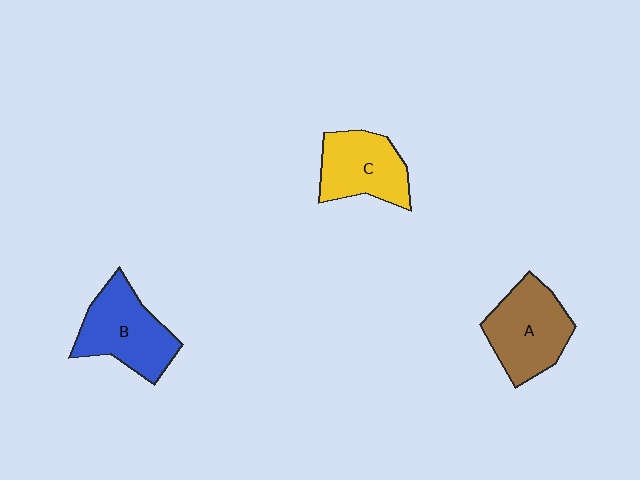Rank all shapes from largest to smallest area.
From largest to smallest: A (brown), B (blue), C (yellow).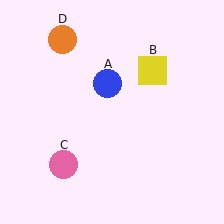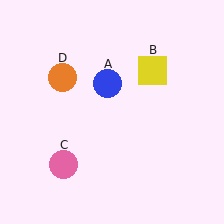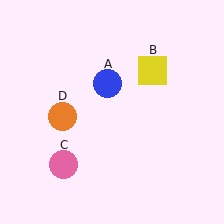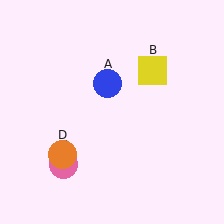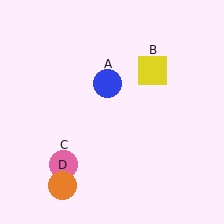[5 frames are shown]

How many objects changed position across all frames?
1 object changed position: orange circle (object D).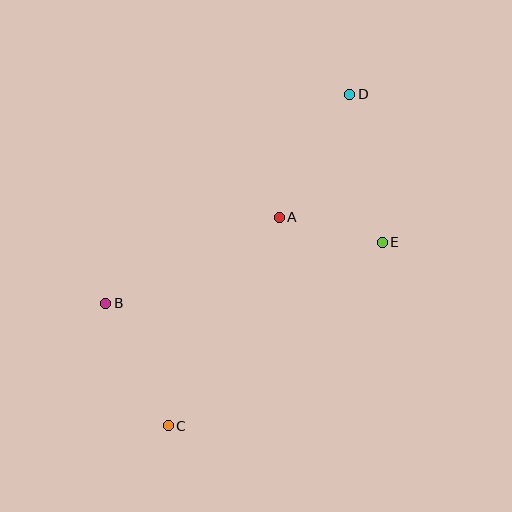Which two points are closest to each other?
Points A and E are closest to each other.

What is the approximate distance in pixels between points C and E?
The distance between C and E is approximately 282 pixels.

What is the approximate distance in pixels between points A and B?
The distance between A and B is approximately 194 pixels.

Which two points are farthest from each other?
Points C and D are farthest from each other.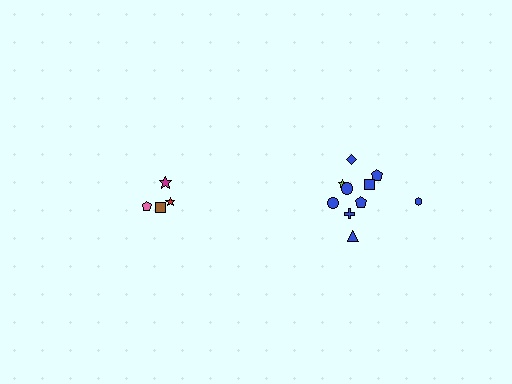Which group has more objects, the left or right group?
The right group.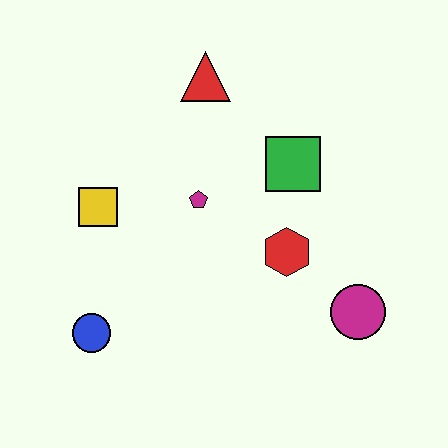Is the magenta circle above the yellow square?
No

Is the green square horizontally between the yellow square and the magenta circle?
Yes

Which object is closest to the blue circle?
The yellow square is closest to the blue circle.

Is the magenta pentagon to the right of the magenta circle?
No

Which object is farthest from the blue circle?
The red triangle is farthest from the blue circle.